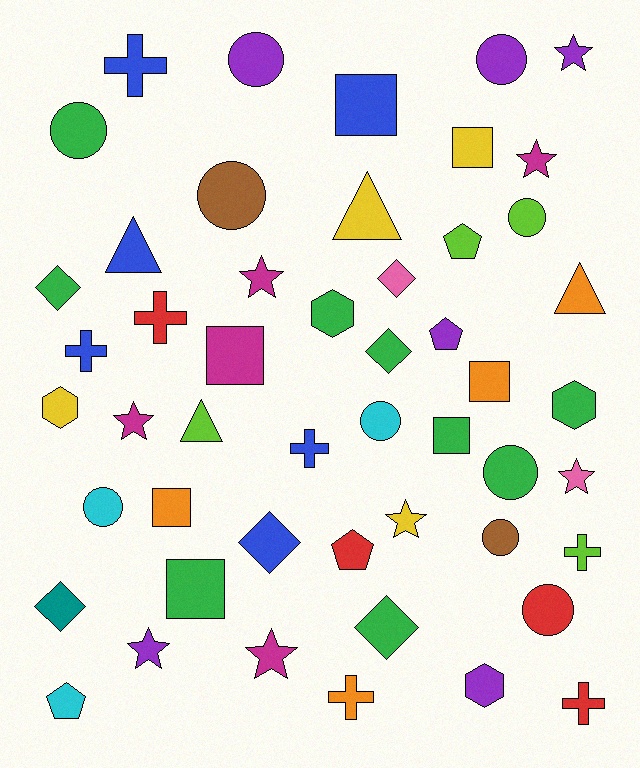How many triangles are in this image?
There are 4 triangles.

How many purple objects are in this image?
There are 6 purple objects.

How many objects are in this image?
There are 50 objects.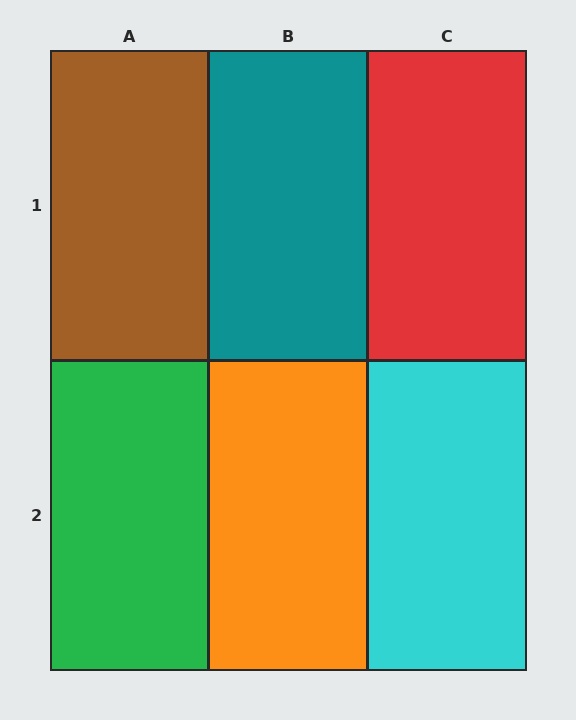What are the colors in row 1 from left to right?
Brown, teal, red.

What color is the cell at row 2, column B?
Orange.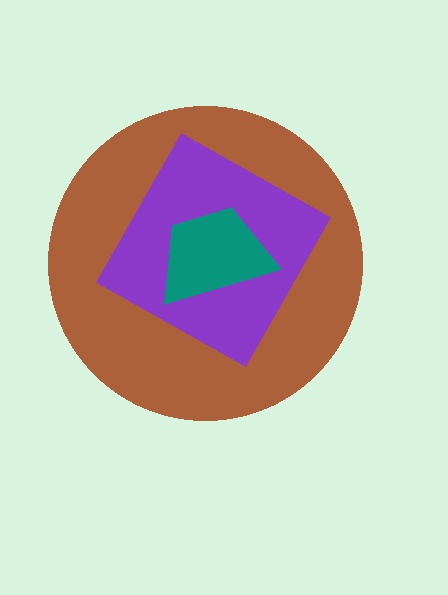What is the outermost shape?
The brown circle.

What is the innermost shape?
The teal trapezoid.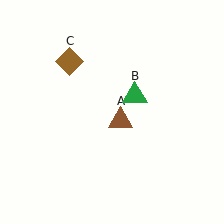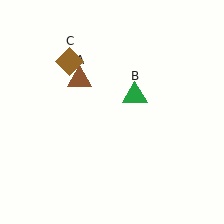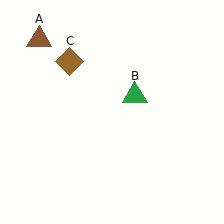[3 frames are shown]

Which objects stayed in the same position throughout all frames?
Green triangle (object B) and brown diamond (object C) remained stationary.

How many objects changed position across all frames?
1 object changed position: brown triangle (object A).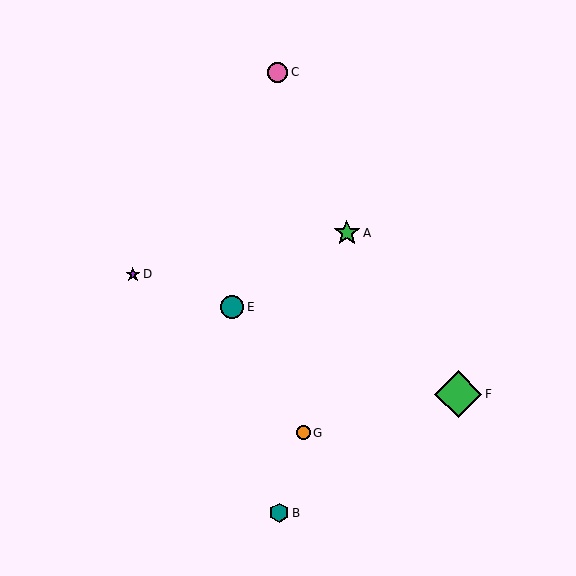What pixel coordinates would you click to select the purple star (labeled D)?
Click at (133, 274) to select the purple star D.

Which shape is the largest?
The green diamond (labeled F) is the largest.